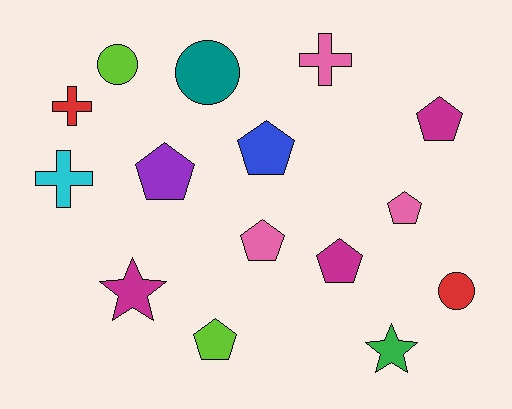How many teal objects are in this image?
There is 1 teal object.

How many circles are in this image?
There are 3 circles.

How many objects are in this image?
There are 15 objects.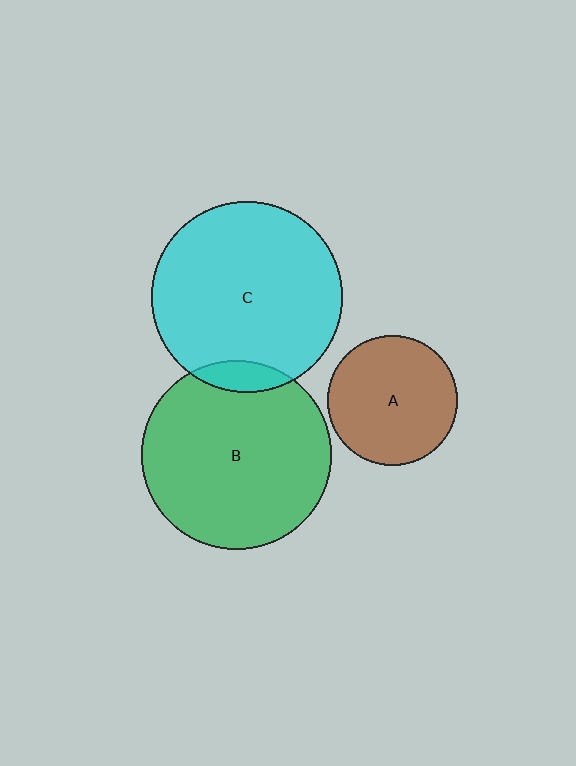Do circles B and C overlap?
Yes.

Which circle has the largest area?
Circle C (cyan).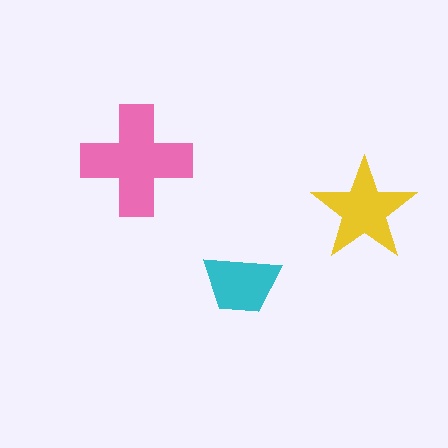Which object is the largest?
The pink cross.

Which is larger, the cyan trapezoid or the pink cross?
The pink cross.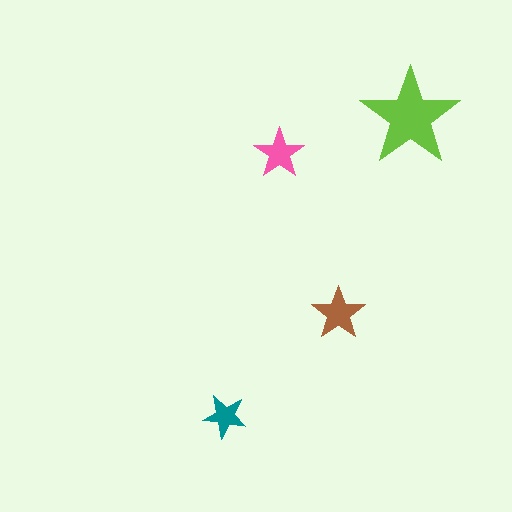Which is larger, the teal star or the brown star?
The brown one.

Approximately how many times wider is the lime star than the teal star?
About 2.5 times wider.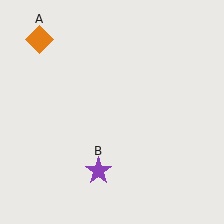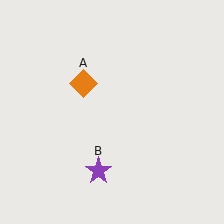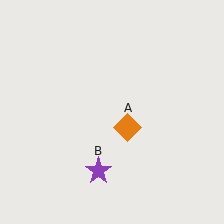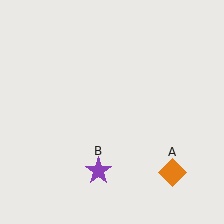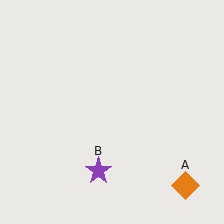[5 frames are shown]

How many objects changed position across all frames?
1 object changed position: orange diamond (object A).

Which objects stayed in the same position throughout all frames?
Purple star (object B) remained stationary.